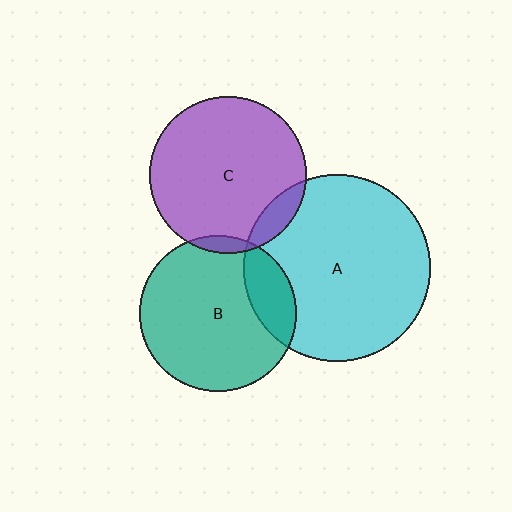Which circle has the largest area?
Circle A (cyan).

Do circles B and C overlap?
Yes.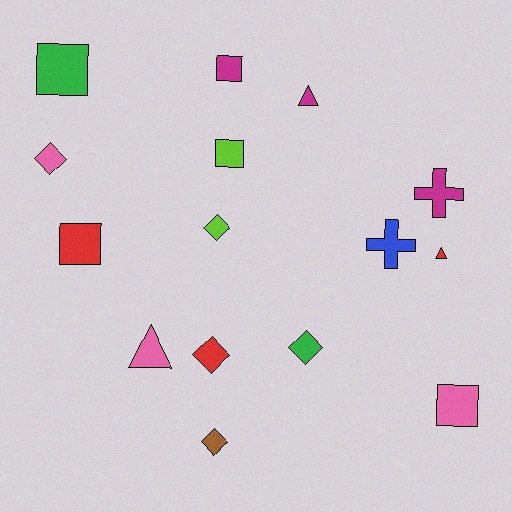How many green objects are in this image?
There are 2 green objects.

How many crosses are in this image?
There are 2 crosses.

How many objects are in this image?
There are 15 objects.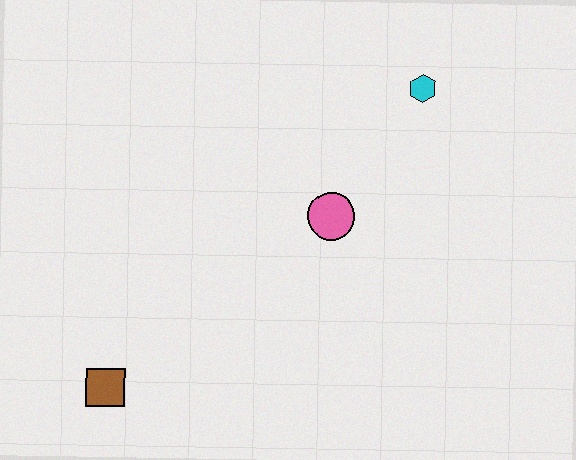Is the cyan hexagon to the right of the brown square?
Yes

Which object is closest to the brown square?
The pink circle is closest to the brown square.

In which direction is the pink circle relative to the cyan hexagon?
The pink circle is below the cyan hexagon.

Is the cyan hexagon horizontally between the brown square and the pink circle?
No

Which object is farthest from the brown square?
The cyan hexagon is farthest from the brown square.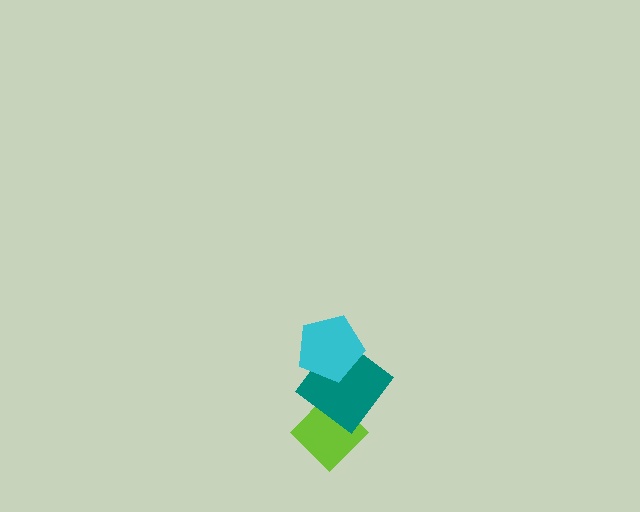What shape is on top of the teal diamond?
The cyan pentagon is on top of the teal diamond.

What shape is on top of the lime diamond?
The teal diamond is on top of the lime diamond.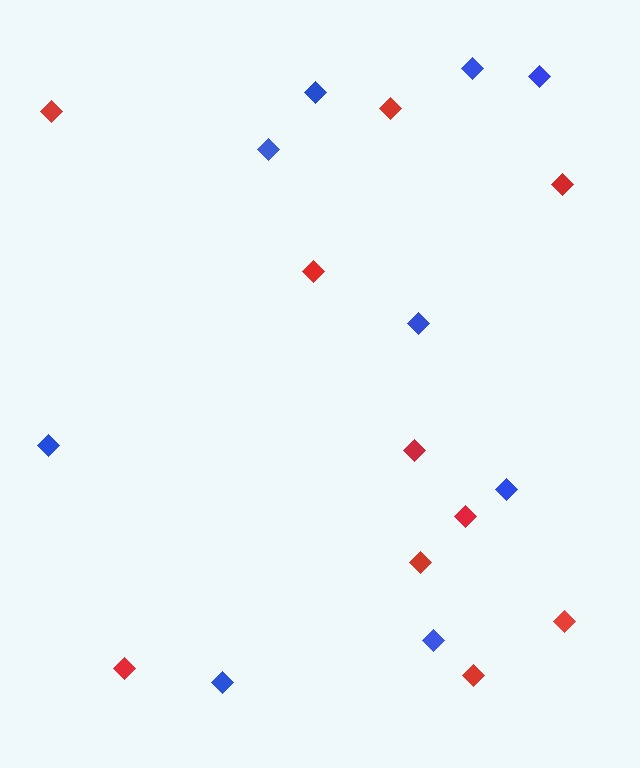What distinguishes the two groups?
There are 2 groups: one group of blue diamonds (9) and one group of red diamonds (10).